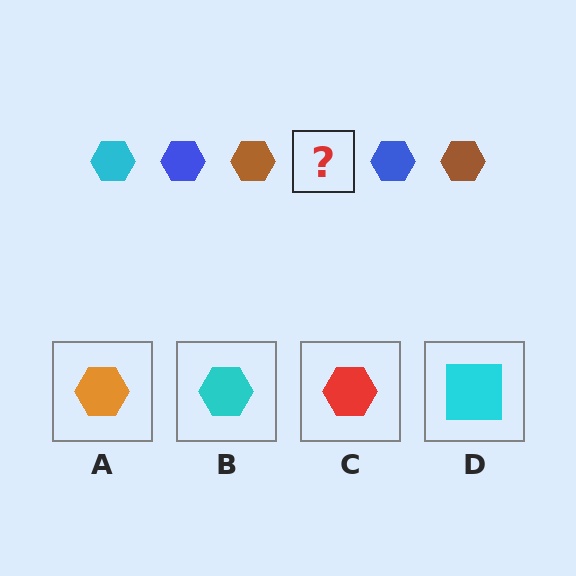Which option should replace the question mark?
Option B.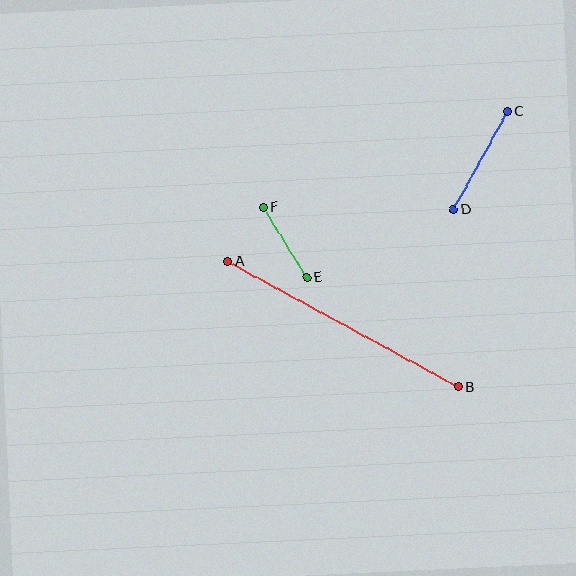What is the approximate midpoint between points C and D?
The midpoint is at approximately (480, 160) pixels.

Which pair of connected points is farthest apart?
Points A and B are farthest apart.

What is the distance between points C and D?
The distance is approximately 112 pixels.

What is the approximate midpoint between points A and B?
The midpoint is at approximately (343, 324) pixels.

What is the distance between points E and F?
The distance is approximately 82 pixels.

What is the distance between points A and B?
The distance is approximately 263 pixels.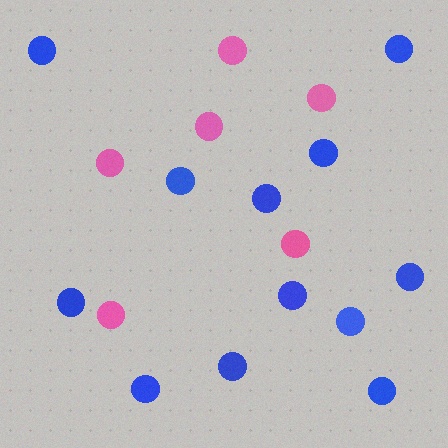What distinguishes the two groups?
There are 2 groups: one group of blue circles (12) and one group of pink circles (6).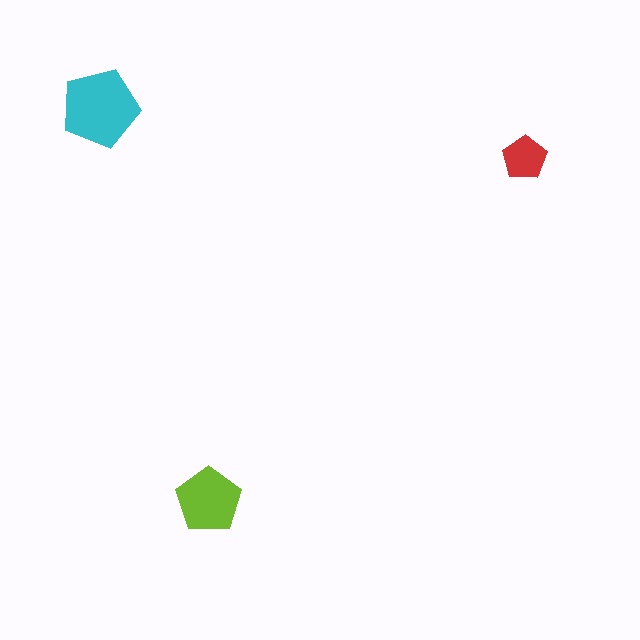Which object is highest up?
The cyan pentagon is topmost.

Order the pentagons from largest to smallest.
the cyan one, the lime one, the red one.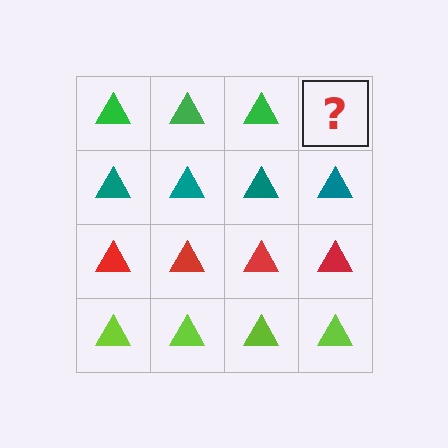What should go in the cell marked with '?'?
The missing cell should contain a green triangle.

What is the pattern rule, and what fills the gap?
The rule is that each row has a consistent color. The gap should be filled with a green triangle.